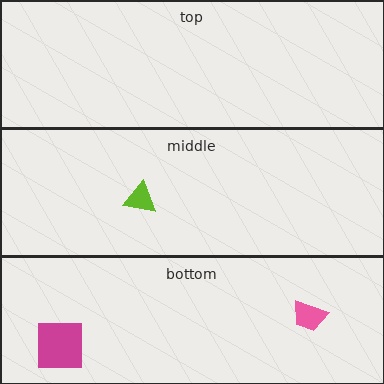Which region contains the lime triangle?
The middle region.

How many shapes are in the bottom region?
2.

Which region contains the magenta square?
The bottom region.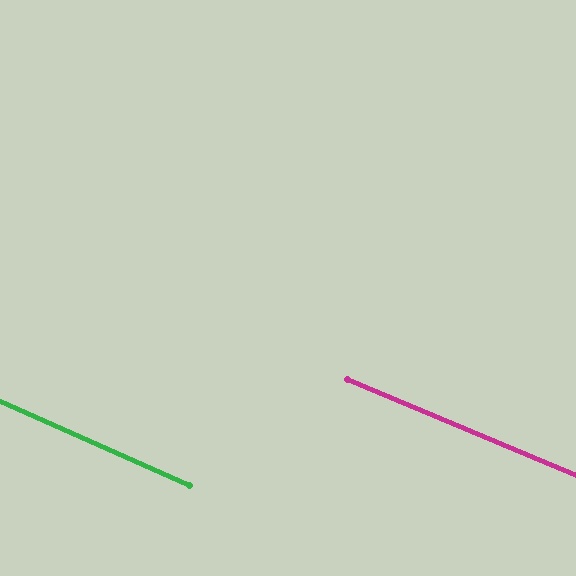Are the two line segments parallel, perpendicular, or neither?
Parallel — their directions differ by only 1.0°.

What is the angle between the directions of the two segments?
Approximately 1 degree.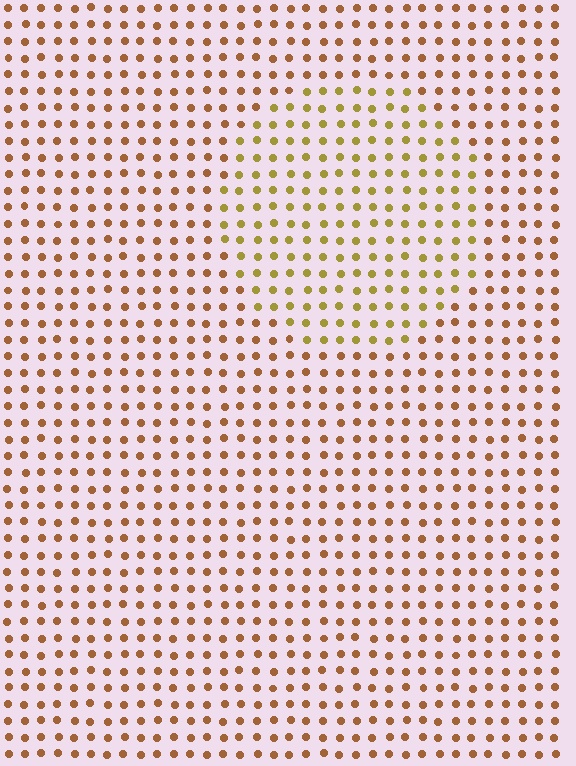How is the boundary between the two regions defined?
The boundary is defined purely by a slight shift in hue (about 30 degrees). Spacing, size, and orientation are identical on both sides.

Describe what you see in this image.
The image is filled with small brown elements in a uniform arrangement. A circle-shaped region is visible where the elements are tinted to a slightly different hue, forming a subtle color boundary.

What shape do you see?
I see a circle.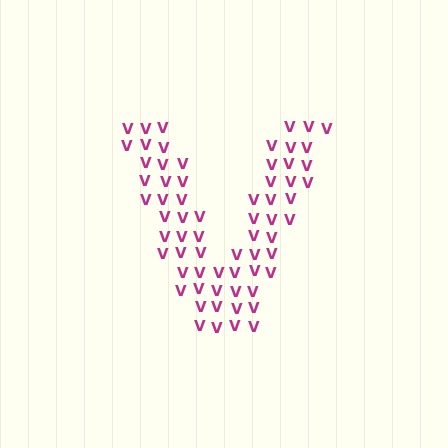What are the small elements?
The small elements are letter V's.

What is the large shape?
The large shape is the letter V.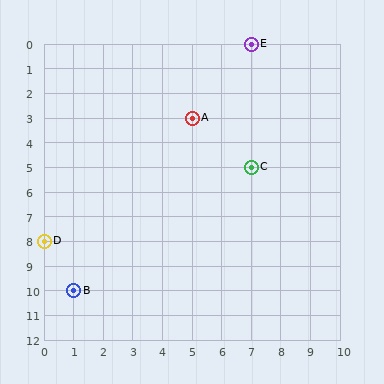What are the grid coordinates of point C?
Point C is at grid coordinates (7, 5).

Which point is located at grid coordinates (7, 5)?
Point C is at (7, 5).